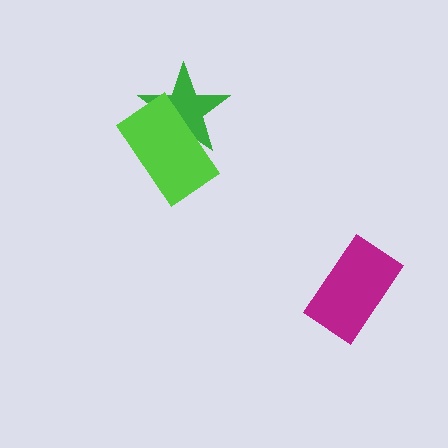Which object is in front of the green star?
The lime rectangle is in front of the green star.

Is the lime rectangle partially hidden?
No, no other shape covers it.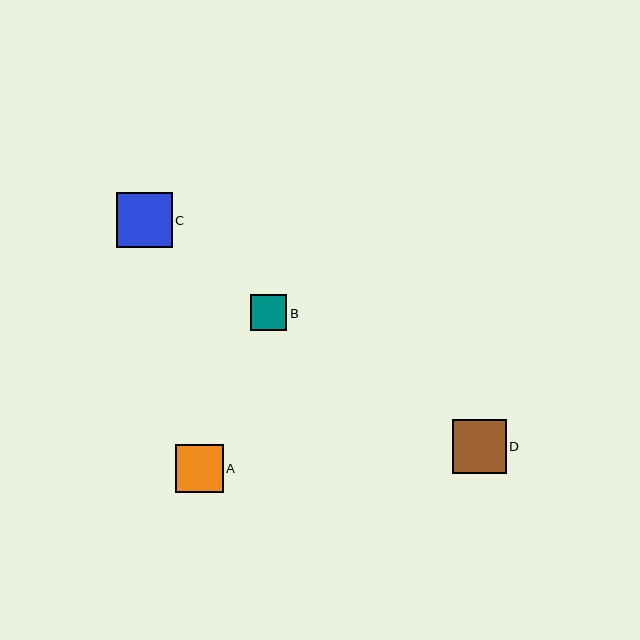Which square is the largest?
Square C is the largest with a size of approximately 56 pixels.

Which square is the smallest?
Square B is the smallest with a size of approximately 36 pixels.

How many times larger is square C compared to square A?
Square C is approximately 1.2 times the size of square A.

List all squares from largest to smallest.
From largest to smallest: C, D, A, B.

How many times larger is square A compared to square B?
Square A is approximately 1.3 times the size of square B.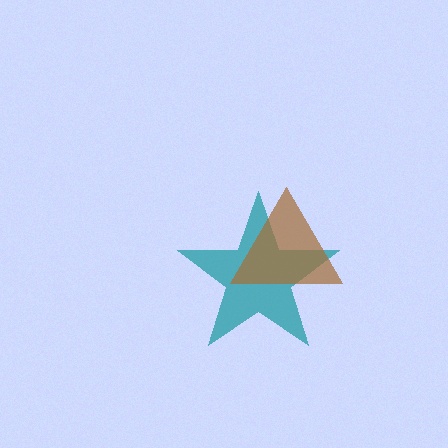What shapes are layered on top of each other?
The layered shapes are: a teal star, a brown triangle.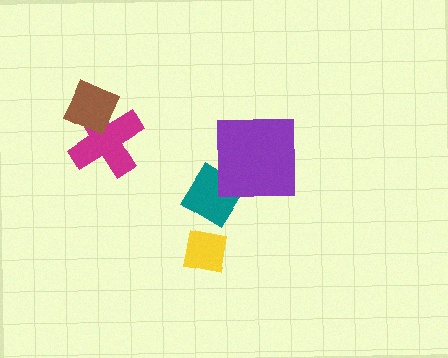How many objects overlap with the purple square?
1 object overlaps with the purple square.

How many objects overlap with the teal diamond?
1 object overlaps with the teal diamond.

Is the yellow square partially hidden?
No, no other shape covers it.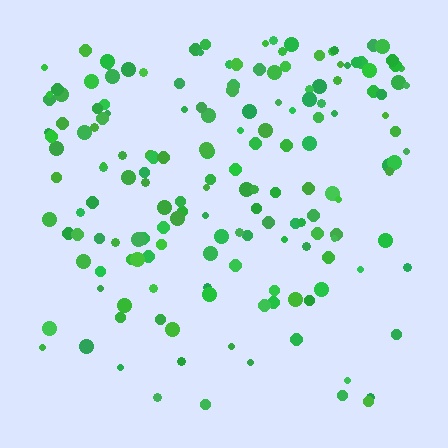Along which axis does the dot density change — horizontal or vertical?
Vertical.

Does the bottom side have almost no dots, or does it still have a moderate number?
Still a moderate number, just noticeably fewer than the top.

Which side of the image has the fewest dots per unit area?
The bottom.